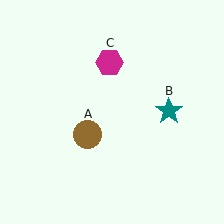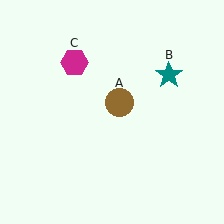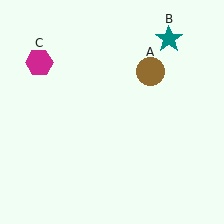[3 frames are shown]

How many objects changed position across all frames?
3 objects changed position: brown circle (object A), teal star (object B), magenta hexagon (object C).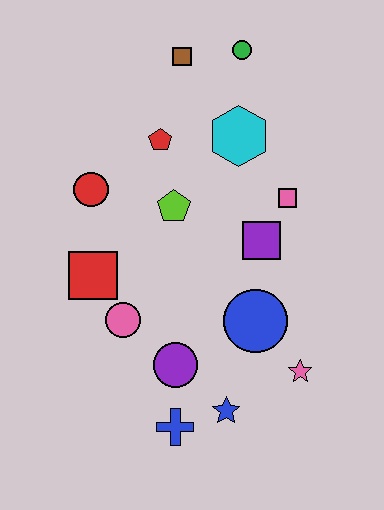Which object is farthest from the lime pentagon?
The blue cross is farthest from the lime pentagon.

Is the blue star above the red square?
No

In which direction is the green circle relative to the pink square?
The green circle is above the pink square.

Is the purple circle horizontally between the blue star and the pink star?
No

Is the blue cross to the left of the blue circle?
Yes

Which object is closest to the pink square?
The purple square is closest to the pink square.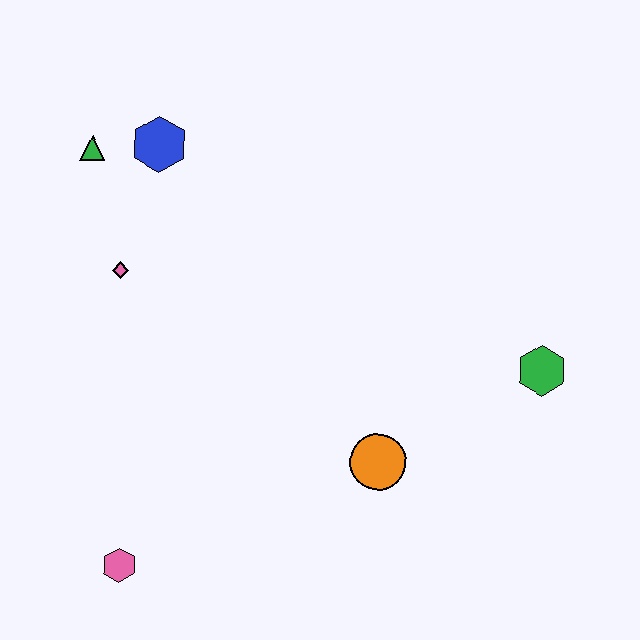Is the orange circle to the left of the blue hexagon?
No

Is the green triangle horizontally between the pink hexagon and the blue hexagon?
No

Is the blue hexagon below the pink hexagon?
No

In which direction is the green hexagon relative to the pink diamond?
The green hexagon is to the right of the pink diamond.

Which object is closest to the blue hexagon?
The green triangle is closest to the blue hexagon.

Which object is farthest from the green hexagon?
The green triangle is farthest from the green hexagon.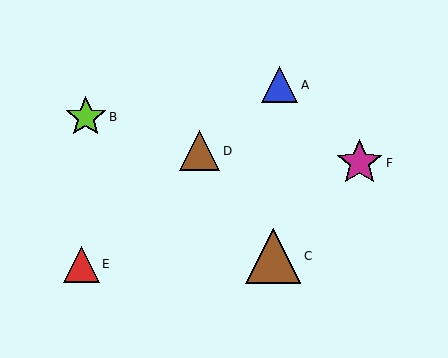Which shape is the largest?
The brown triangle (labeled C) is the largest.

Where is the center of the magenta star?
The center of the magenta star is at (360, 163).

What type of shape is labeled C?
Shape C is a brown triangle.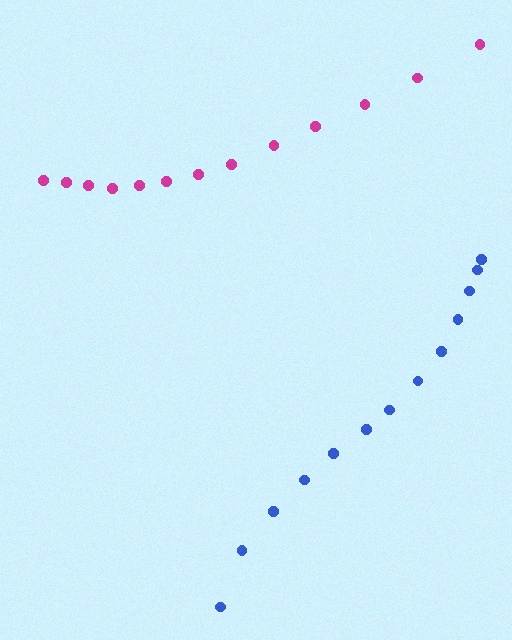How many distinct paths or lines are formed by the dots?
There are 2 distinct paths.